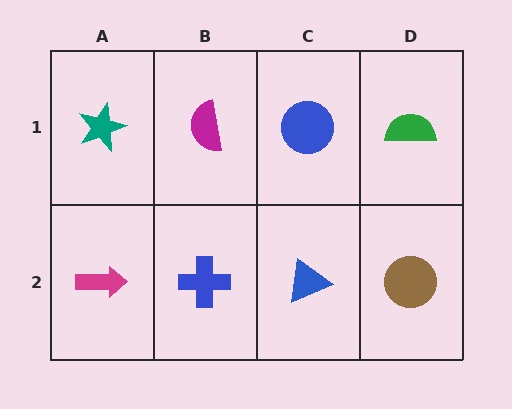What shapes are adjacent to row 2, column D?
A green semicircle (row 1, column D), a blue triangle (row 2, column C).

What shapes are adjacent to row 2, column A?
A teal star (row 1, column A), a blue cross (row 2, column B).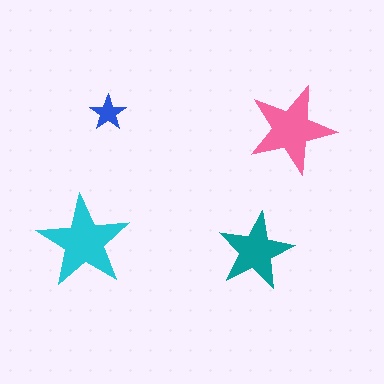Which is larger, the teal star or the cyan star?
The cyan one.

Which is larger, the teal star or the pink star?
The pink one.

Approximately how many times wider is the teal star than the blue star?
About 2 times wider.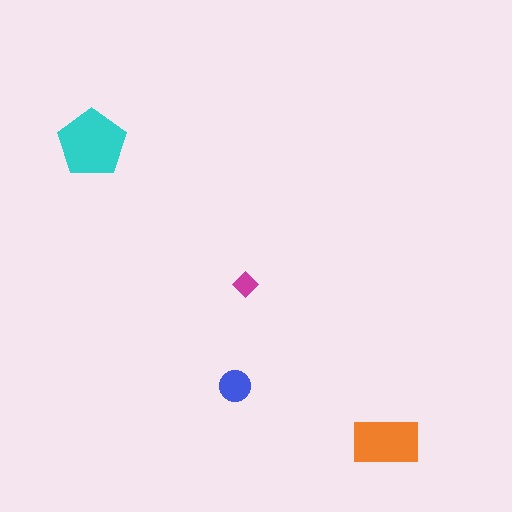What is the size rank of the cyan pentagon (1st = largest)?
1st.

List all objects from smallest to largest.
The magenta diamond, the blue circle, the orange rectangle, the cyan pentagon.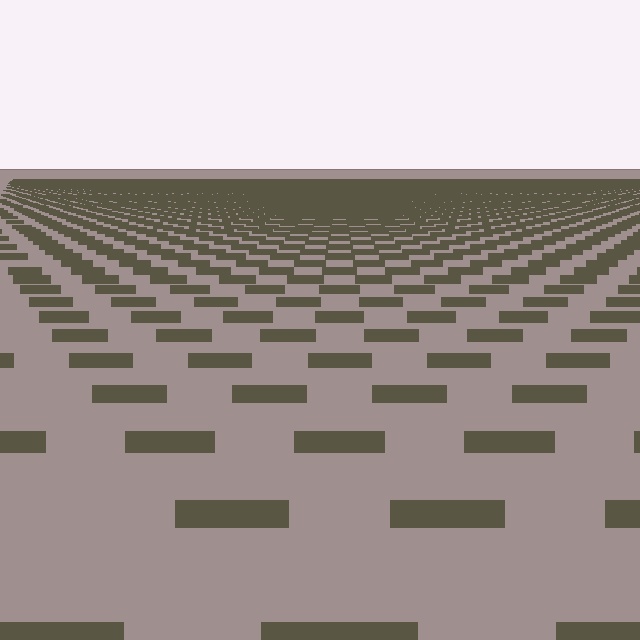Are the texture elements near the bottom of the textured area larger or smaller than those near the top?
Larger. Near the bottom, elements are closer to the viewer and appear at a bigger on-screen size.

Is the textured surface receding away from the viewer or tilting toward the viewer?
The surface is receding away from the viewer. Texture elements get smaller and denser toward the top.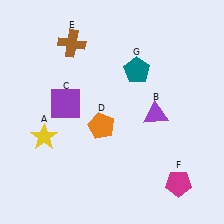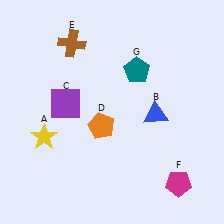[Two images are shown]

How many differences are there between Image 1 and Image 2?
There is 1 difference between the two images.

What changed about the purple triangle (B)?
In Image 1, B is purple. In Image 2, it changed to blue.